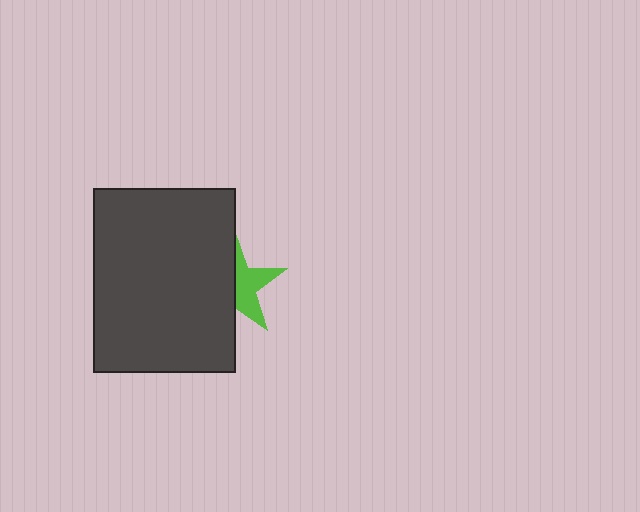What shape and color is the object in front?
The object in front is a dark gray rectangle.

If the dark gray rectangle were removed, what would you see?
You would see the complete lime star.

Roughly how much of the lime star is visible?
About half of it is visible (roughly 48%).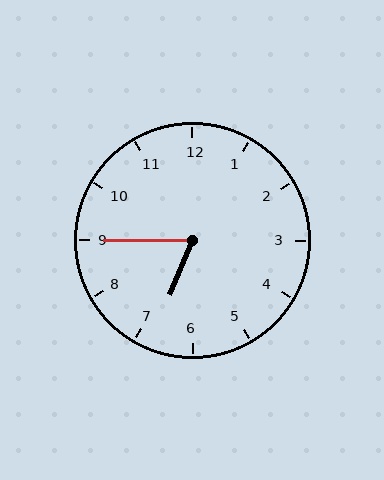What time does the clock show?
6:45.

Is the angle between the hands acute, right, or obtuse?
It is acute.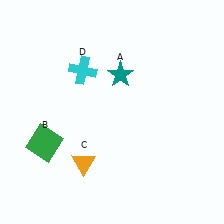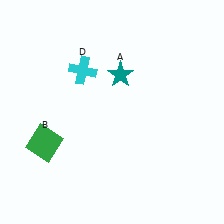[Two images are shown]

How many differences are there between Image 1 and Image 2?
There is 1 difference between the two images.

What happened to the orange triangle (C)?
The orange triangle (C) was removed in Image 2. It was in the bottom-left area of Image 1.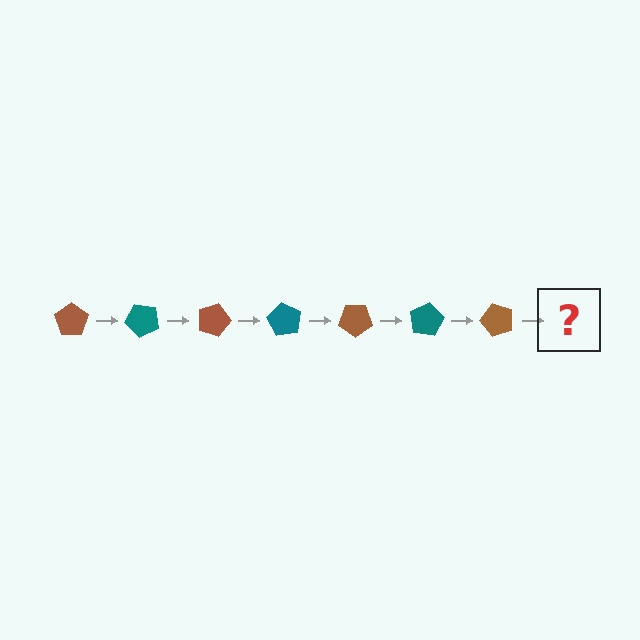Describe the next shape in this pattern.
It should be a teal pentagon, rotated 315 degrees from the start.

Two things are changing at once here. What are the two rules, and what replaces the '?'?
The two rules are that it rotates 45 degrees each step and the color cycles through brown and teal. The '?' should be a teal pentagon, rotated 315 degrees from the start.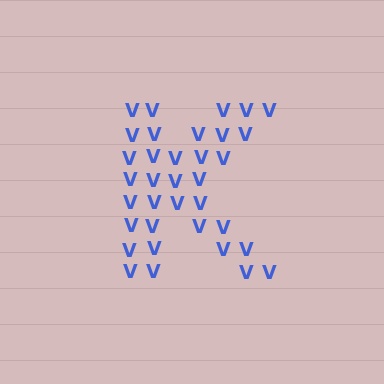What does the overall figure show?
The overall figure shows the letter K.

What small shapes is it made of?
It is made of small letter V's.